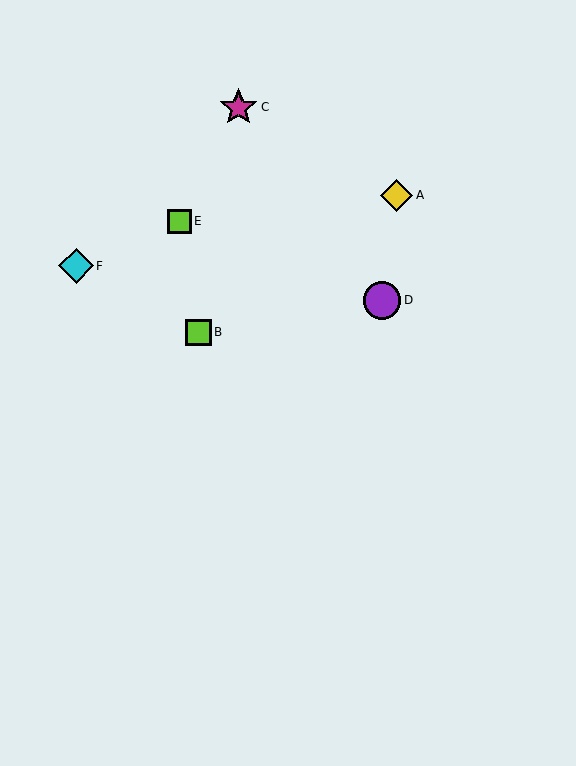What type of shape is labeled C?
Shape C is a magenta star.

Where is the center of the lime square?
The center of the lime square is at (179, 221).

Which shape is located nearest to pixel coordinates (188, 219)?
The lime square (labeled E) at (179, 221) is nearest to that location.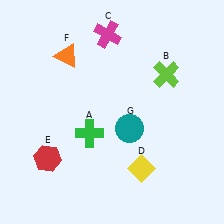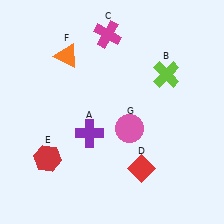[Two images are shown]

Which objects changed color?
A changed from green to purple. D changed from yellow to red. G changed from teal to pink.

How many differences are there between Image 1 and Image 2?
There are 3 differences between the two images.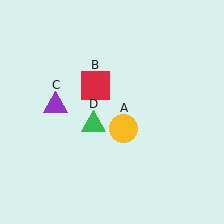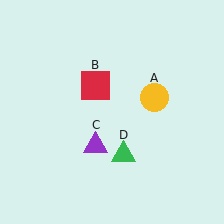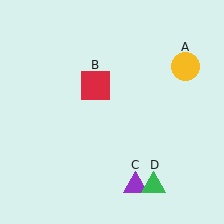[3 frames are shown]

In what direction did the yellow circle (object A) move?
The yellow circle (object A) moved up and to the right.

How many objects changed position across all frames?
3 objects changed position: yellow circle (object A), purple triangle (object C), green triangle (object D).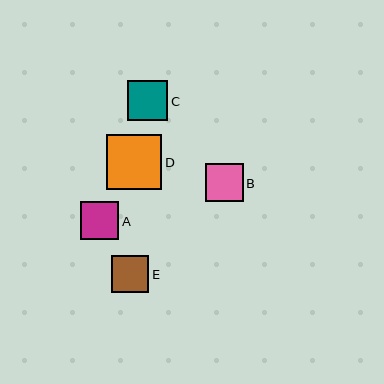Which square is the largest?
Square D is the largest with a size of approximately 55 pixels.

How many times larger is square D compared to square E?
Square D is approximately 1.5 times the size of square E.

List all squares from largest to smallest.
From largest to smallest: D, C, A, B, E.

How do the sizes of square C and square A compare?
Square C and square A are approximately the same size.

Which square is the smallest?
Square E is the smallest with a size of approximately 37 pixels.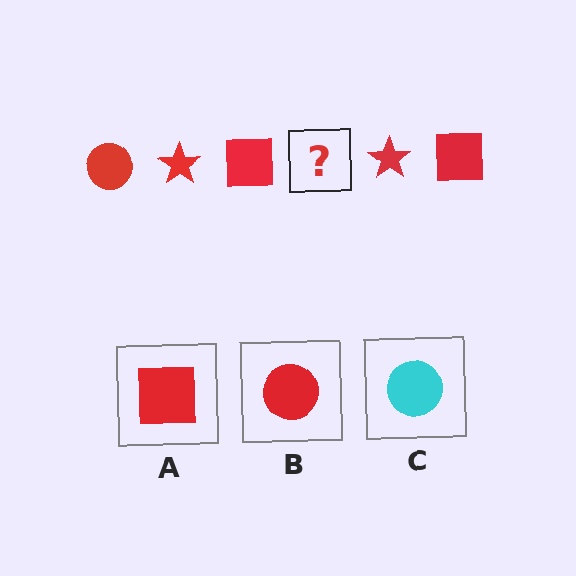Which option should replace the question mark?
Option B.